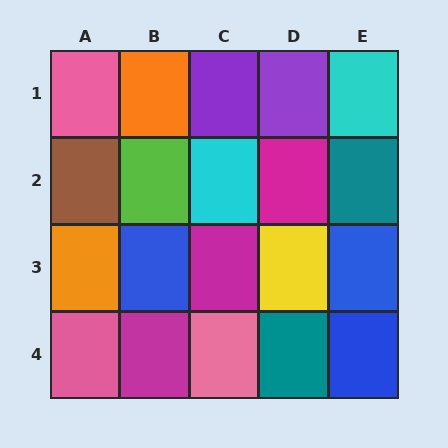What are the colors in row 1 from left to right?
Pink, orange, purple, purple, cyan.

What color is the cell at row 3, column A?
Orange.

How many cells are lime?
1 cell is lime.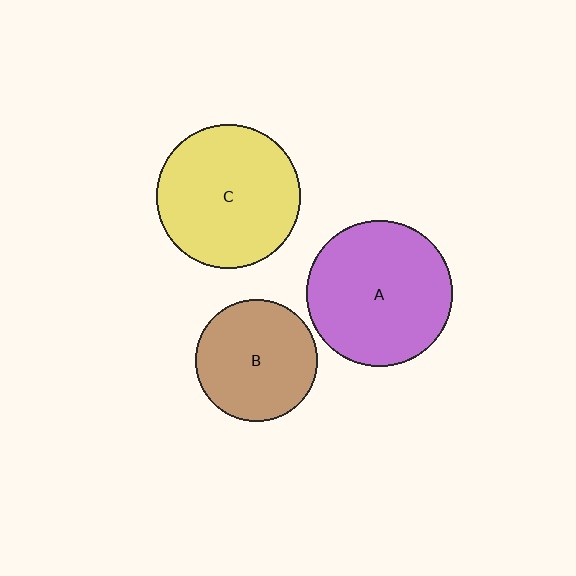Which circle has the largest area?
Circle A (purple).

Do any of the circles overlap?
No, none of the circles overlap.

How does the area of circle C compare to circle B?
Approximately 1.4 times.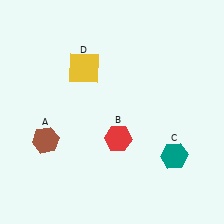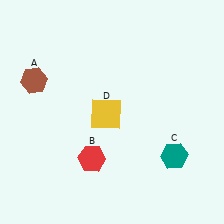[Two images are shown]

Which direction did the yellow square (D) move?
The yellow square (D) moved down.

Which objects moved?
The objects that moved are: the brown hexagon (A), the red hexagon (B), the yellow square (D).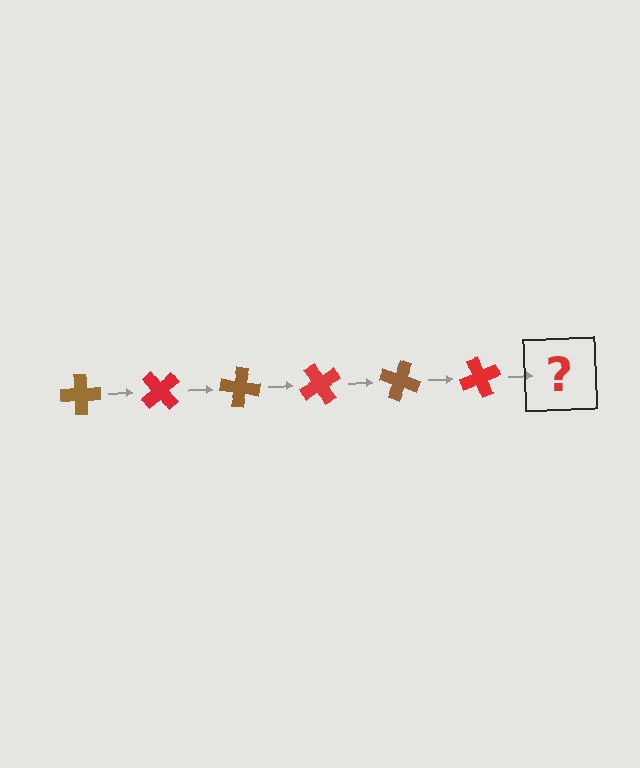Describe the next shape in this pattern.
It should be a brown cross, rotated 300 degrees from the start.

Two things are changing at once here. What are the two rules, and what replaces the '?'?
The two rules are that it rotates 50 degrees each step and the color cycles through brown and red. The '?' should be a brown cross, rotated 300 degrees from the start.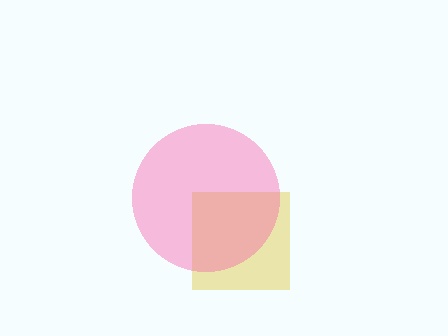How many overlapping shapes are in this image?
There are 2 overlapping shapes in the image.